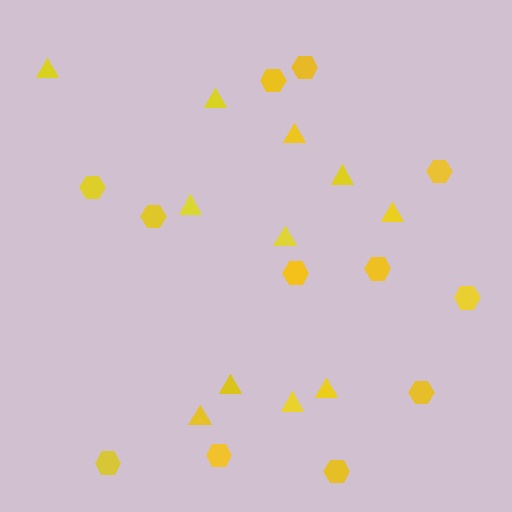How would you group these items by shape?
There are 2 groups: one group of triangles (11) and one group of hexagons (12).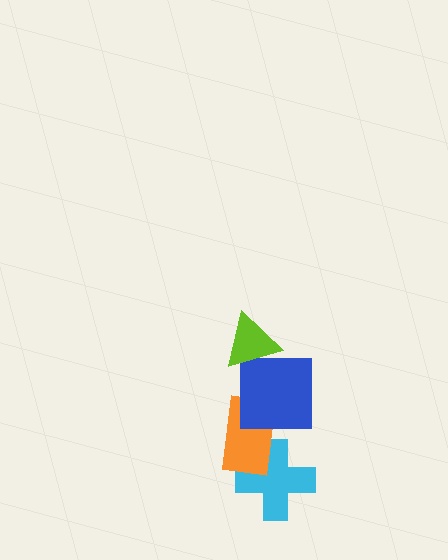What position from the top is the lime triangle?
The lime triangle is 1st from the top.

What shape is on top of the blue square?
The lime triangle is on top of the blue square.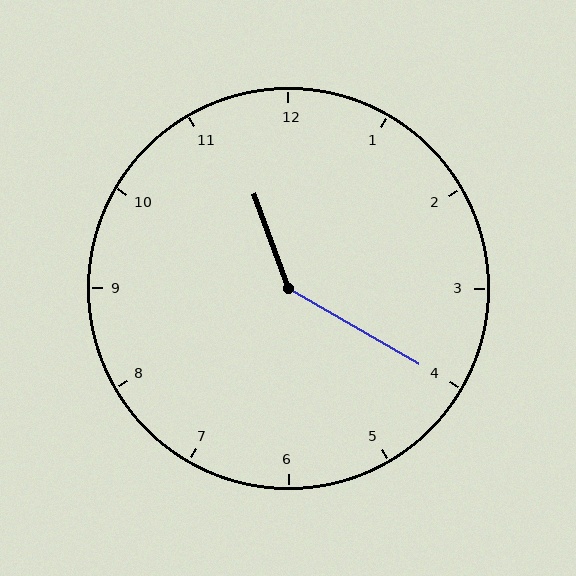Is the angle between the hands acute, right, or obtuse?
It is obtuse.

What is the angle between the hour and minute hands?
Approximately 140 degrees.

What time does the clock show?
11:20.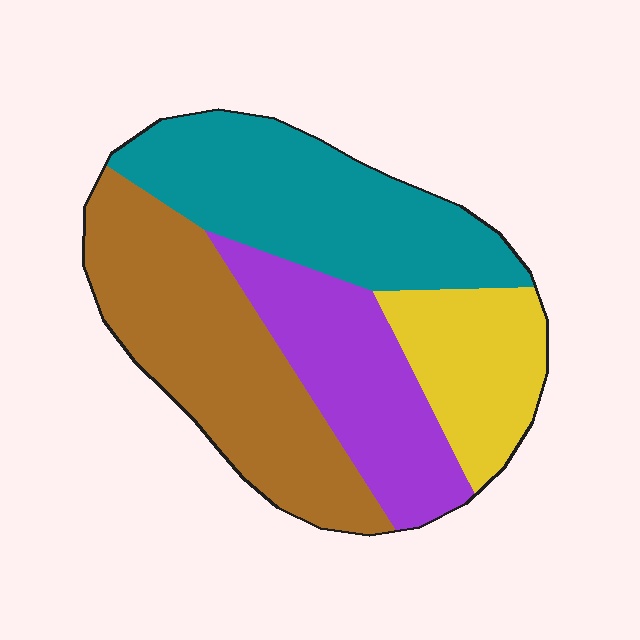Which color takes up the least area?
Yellow, at roughly 15%.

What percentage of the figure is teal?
Teal covers around 30% of the figure.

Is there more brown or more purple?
Brown.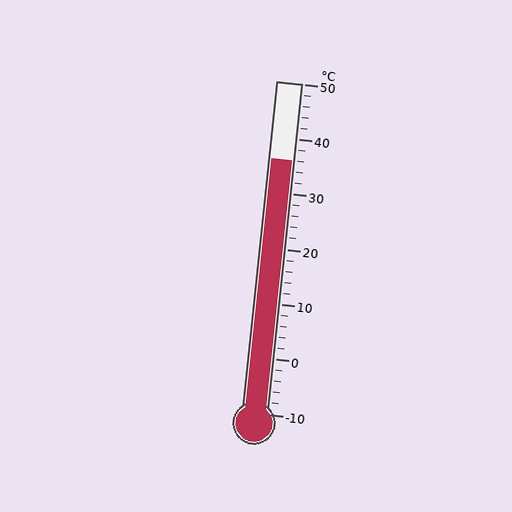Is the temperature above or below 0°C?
The temperature is above 0°C.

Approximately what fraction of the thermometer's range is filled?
The thermometer is filled to approximately 75% of its range.